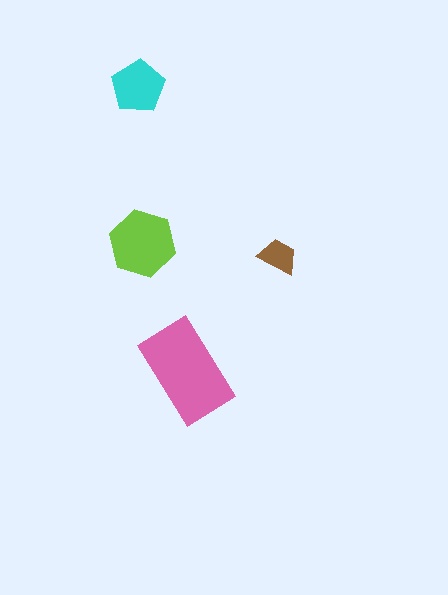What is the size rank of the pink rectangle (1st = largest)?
1st.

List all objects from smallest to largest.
The brown trapezoid, the cyan pentagon, the lime hexagon, the pink rectangle.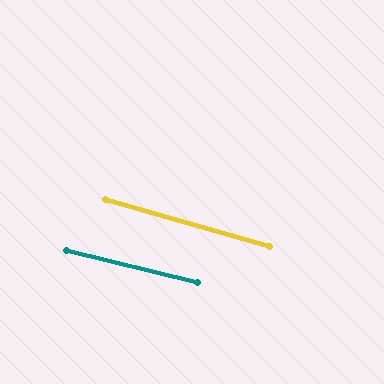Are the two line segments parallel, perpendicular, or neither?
Parallel — their directions differ by only 2.0°.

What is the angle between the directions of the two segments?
Approximately 2 degrees.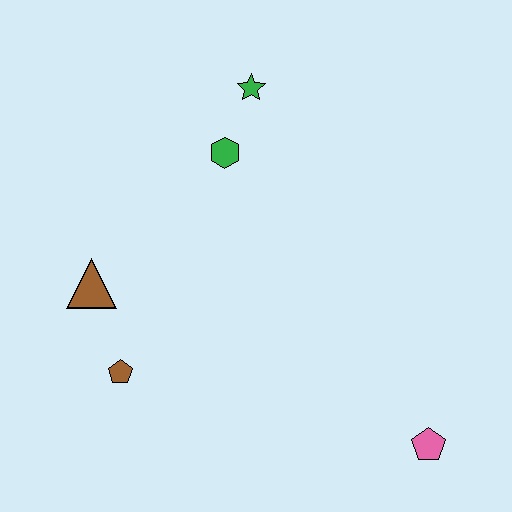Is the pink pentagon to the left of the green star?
No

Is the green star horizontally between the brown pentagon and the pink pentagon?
Yes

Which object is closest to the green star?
The green hexagon is closest to the green star.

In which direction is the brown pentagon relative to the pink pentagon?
The brown pentagon is to the left of the pink pentagon.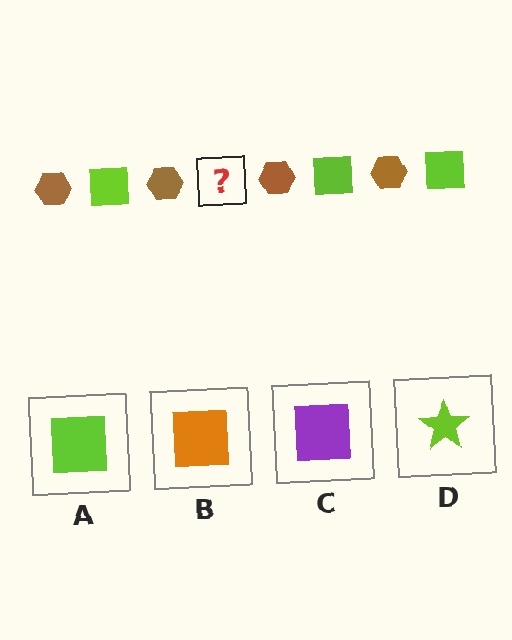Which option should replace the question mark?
Option A.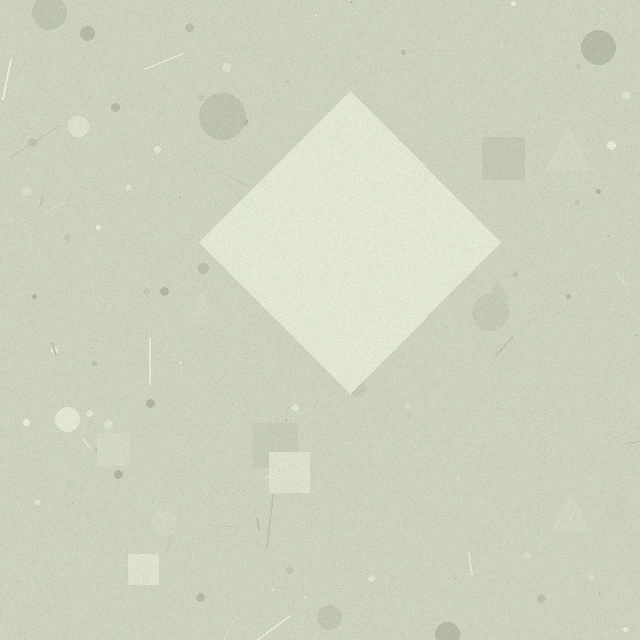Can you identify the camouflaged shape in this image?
The camouflaged shape is a diamond.